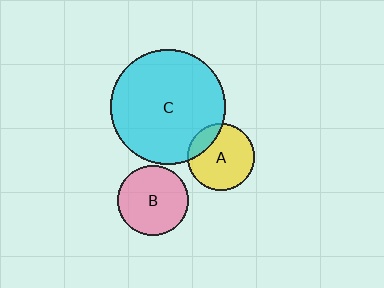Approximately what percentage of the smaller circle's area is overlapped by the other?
Approximately 15%.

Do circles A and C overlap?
Yes.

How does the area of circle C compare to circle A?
Approximately 2.9 times.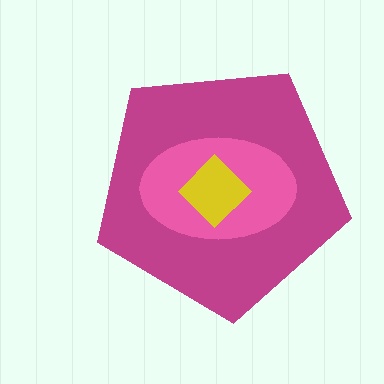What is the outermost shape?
The magenta pentagon.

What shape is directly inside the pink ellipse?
The yellow diamond.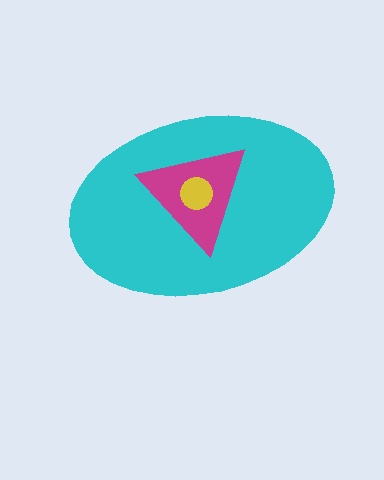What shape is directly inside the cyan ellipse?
The magenta triangle.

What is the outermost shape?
The cyan ellipse.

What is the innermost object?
The yellow circle.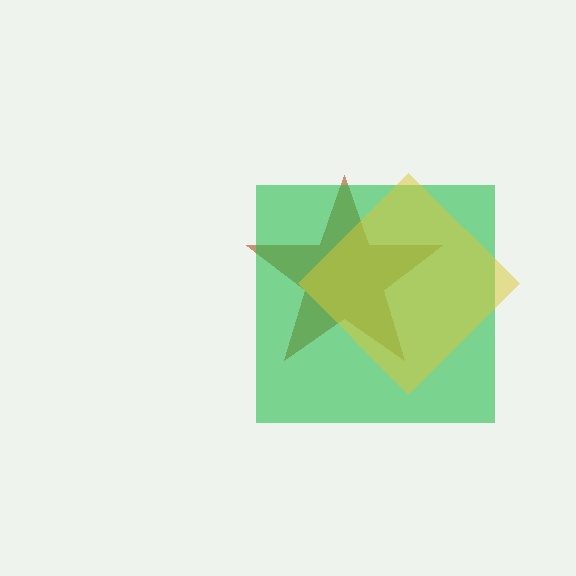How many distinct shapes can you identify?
There are 3 distinct shapes: a brown star, a green square, a yellow diamond.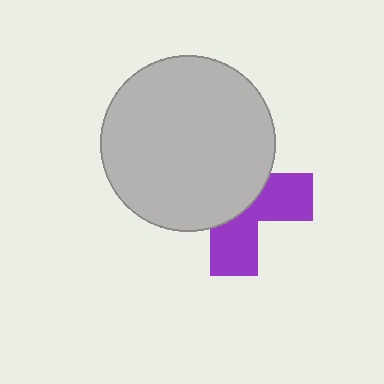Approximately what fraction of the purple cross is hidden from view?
Roughly 59% of the purple cross is hidden behind the light gray circle.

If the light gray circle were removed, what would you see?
You would see the complete purple cross.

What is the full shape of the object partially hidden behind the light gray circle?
The partially hidden object is a purple cross.